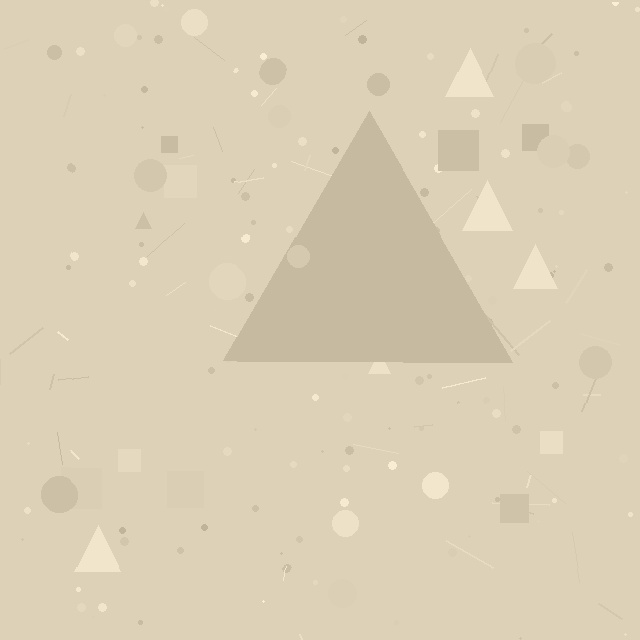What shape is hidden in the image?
A triangle is hidden in the image.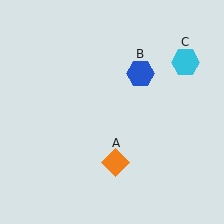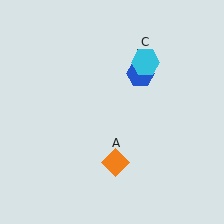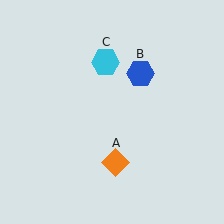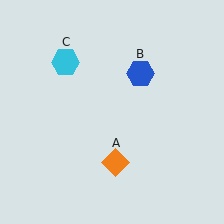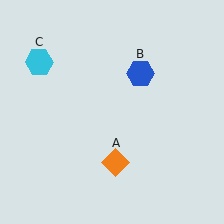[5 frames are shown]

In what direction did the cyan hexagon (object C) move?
The cyan hexagon (object C) moved left.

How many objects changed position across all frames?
1 object changed position: cyan hexagon (object C).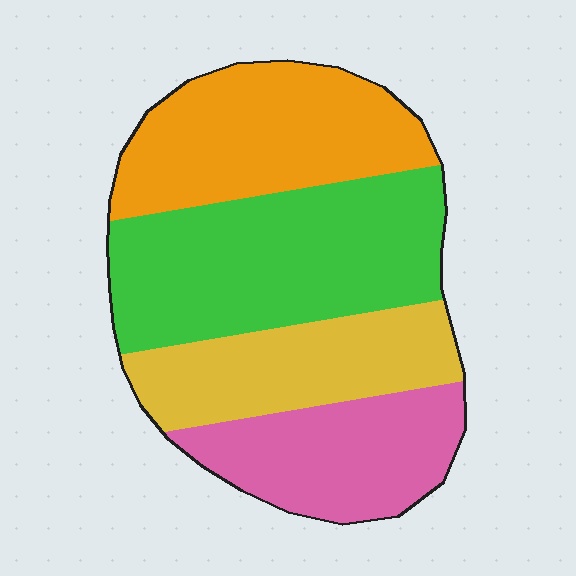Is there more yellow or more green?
Green.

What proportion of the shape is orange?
Orange covers about 25% of the shape.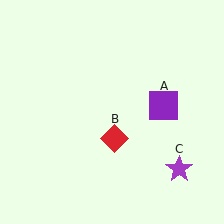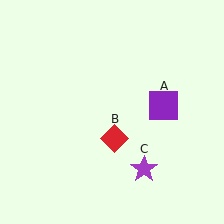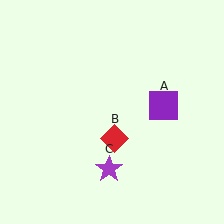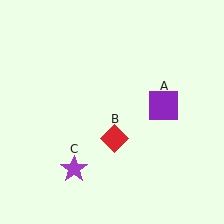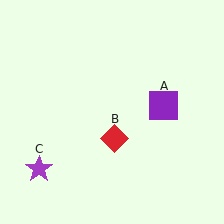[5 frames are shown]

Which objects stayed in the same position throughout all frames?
Purple square (object A) and red diamond (object B) remained stationary.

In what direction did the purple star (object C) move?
The purple star (object C) moved left.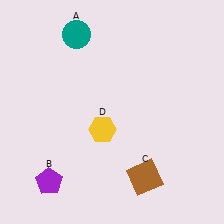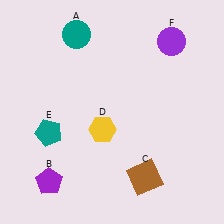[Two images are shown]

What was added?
A teal pentagon (E), a purple circle (F) were added in Image 2.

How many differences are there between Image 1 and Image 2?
There are 2 differences between the two images.